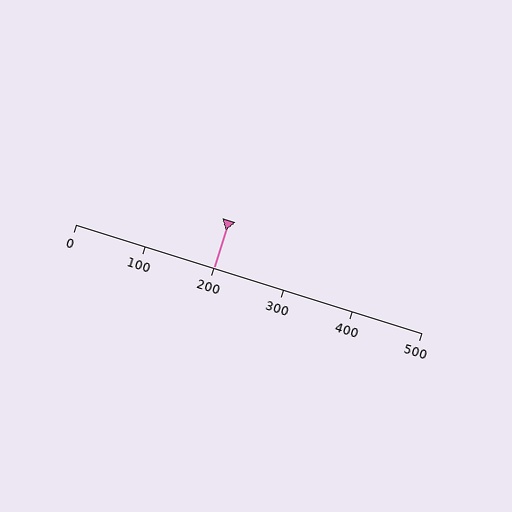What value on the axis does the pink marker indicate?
The marker indicates approximately 200.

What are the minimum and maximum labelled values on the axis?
The axis runs from 0 to 500.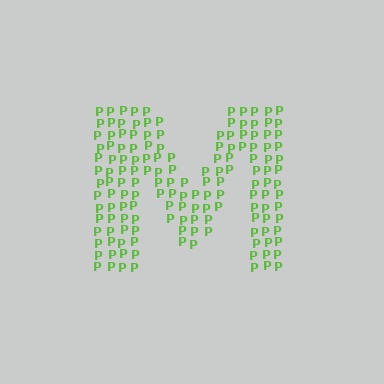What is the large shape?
The large shape is the letter M.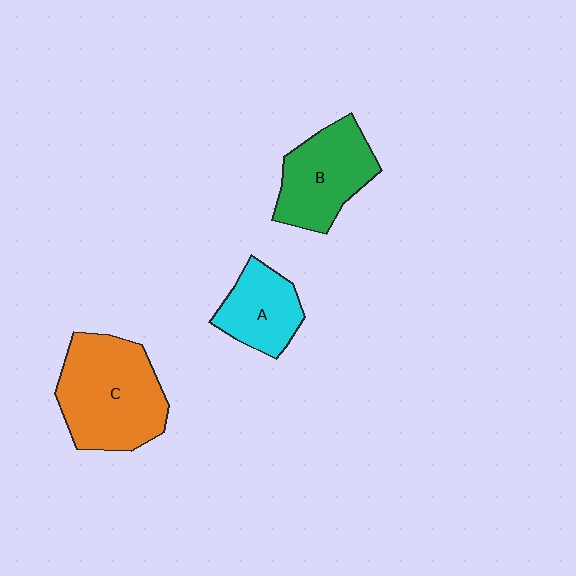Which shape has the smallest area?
Shape A (cyan).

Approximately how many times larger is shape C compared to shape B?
Approximately 1.4 times.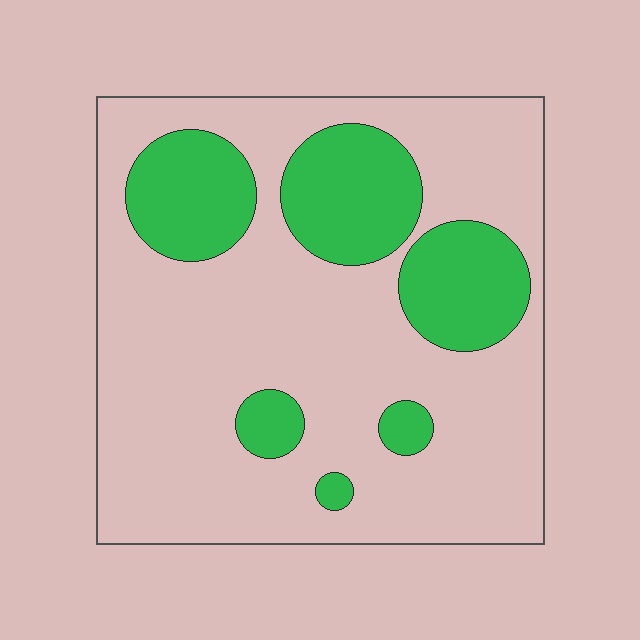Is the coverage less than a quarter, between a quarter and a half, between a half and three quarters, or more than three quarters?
Between a quarter and a half.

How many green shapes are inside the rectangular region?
6.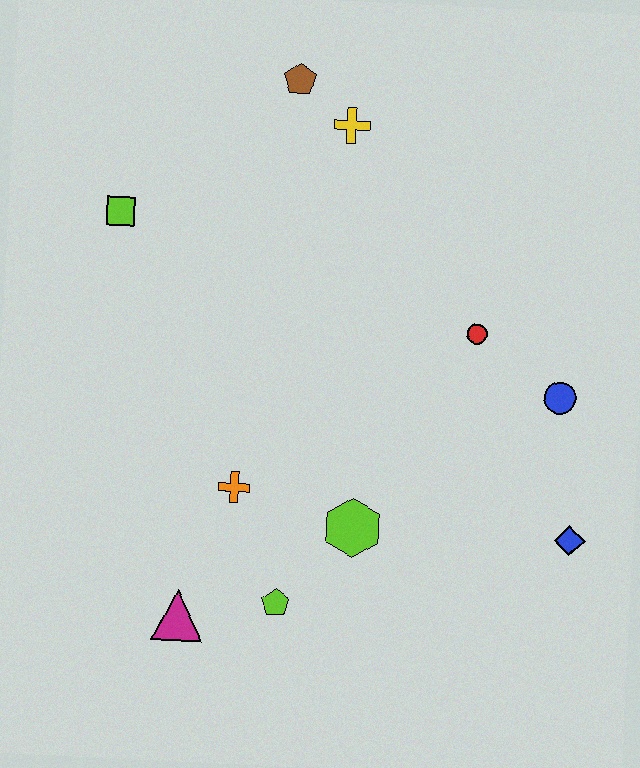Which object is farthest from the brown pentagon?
The magenta triangle is farthest from the brown pentagon.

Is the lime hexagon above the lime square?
No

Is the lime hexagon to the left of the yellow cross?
No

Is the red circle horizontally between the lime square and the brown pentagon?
No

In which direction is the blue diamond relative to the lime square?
The blue diamond is to the right of the lime square.